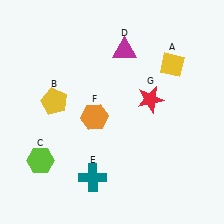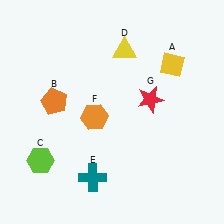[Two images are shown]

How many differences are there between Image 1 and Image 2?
There are 2 differences between the two images.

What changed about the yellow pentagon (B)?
In Image 1, B is yellow. In Image 2, it changed to orange.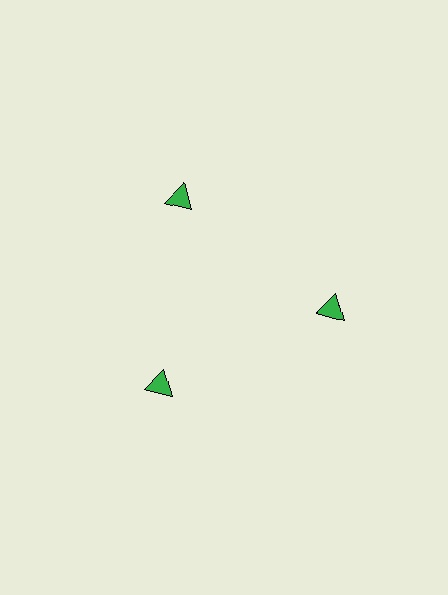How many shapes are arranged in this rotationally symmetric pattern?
There are 3 shapes, arranged in 3 groups of 1.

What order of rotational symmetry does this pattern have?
This pattern has 3-fold rotational symmetry.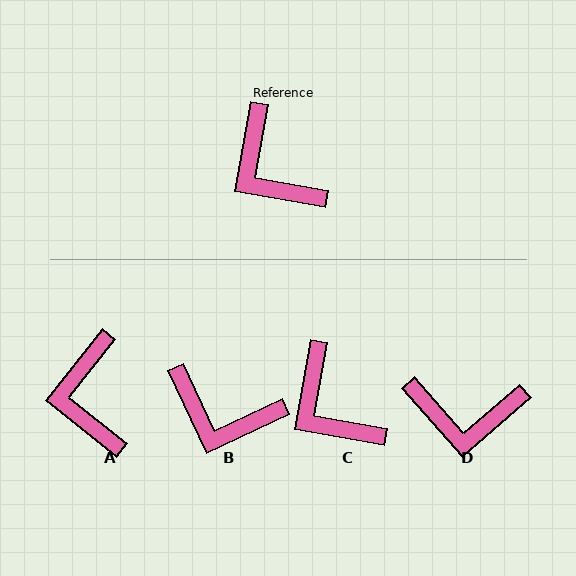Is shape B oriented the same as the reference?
No, it is off by about 35 degrees.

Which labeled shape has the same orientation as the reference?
C.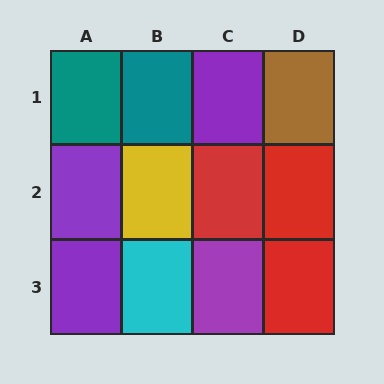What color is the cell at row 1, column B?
Teal.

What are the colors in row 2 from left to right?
Purple, yellow, red, red.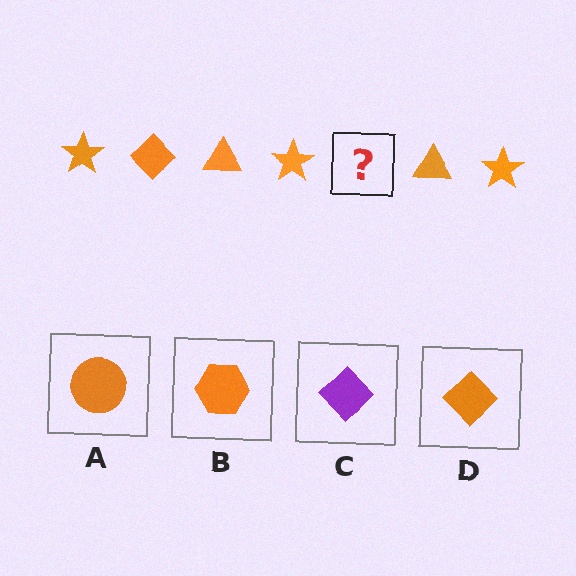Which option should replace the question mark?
Option D.